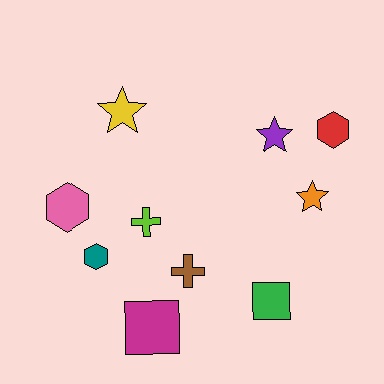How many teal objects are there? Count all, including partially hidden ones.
There is 1 teal object.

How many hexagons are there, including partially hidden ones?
There are 3 hexagons.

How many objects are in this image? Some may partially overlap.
There are 10 objects.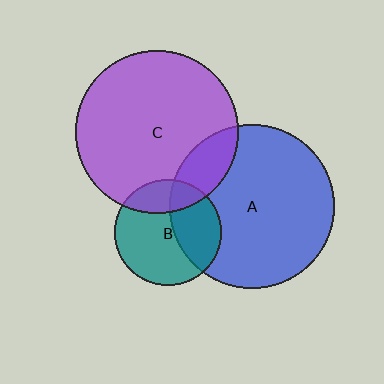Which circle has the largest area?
Circle A (blue).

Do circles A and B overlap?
Yes.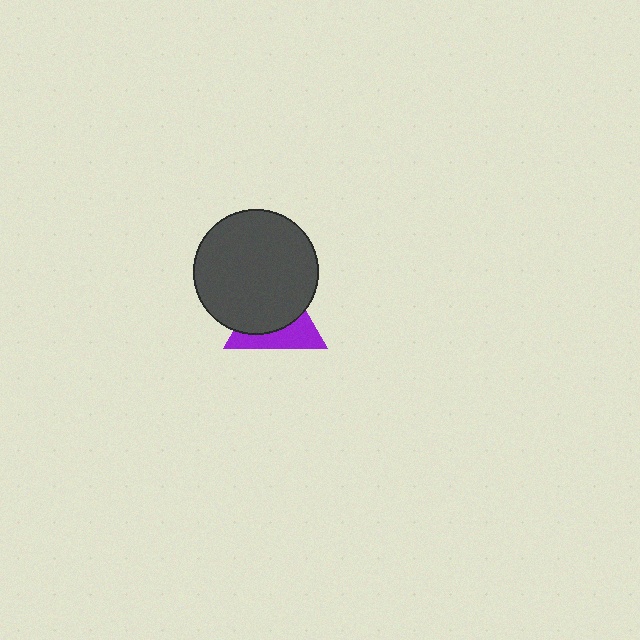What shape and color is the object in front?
The object in front is a dark gray circle.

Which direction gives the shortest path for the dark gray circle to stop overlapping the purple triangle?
Moving up gives the shortest separation.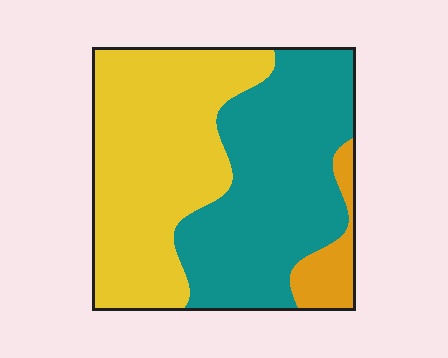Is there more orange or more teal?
Teal.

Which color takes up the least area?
Orange, at roughly 10%.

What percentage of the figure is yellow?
Yellow covers about 45% of the figure.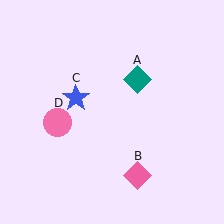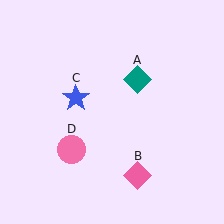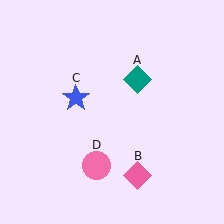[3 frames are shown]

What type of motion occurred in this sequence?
The pink circle (object D) rotated counterclockwise around the center of the scene.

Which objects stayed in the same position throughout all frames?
Teal diamond (object A) and pink diamond (object B) and blue star (object C) remained stationary.